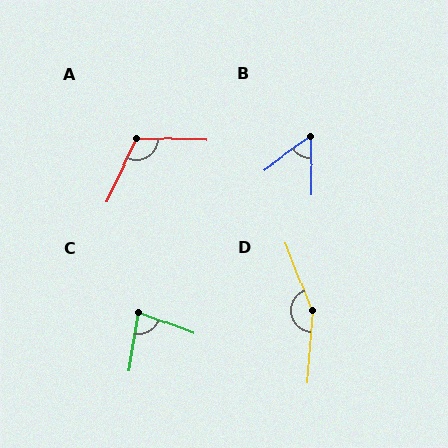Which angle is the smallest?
B, at approximately 54 degrees.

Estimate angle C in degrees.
Approximately 78 degrees.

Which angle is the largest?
D, at approximately 155 degrees.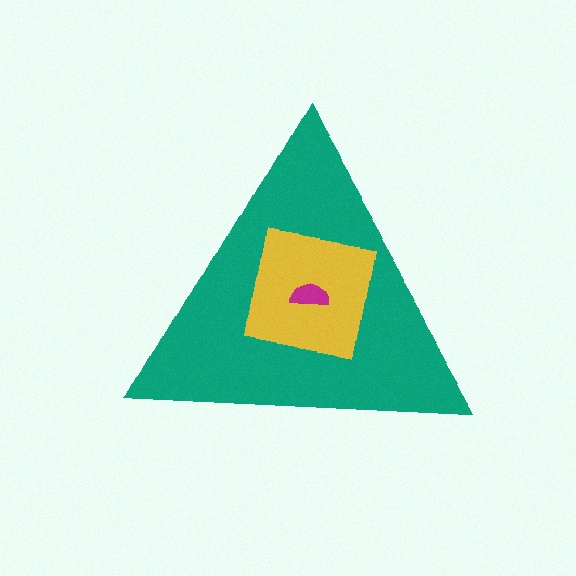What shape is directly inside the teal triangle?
The yellow square.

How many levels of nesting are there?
3.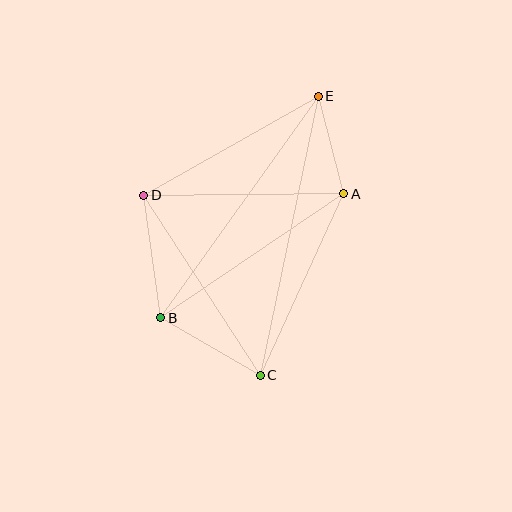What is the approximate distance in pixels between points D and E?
The distance between D and E is approximately 200 pixels.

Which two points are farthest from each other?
Points C and E are farthest from each other.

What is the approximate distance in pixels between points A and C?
The distance between A and C is approximately 200 pixels.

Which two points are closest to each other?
Points A and E are closest to each other.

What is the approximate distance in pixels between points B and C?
The distance between B and C is approximately 115 pixels.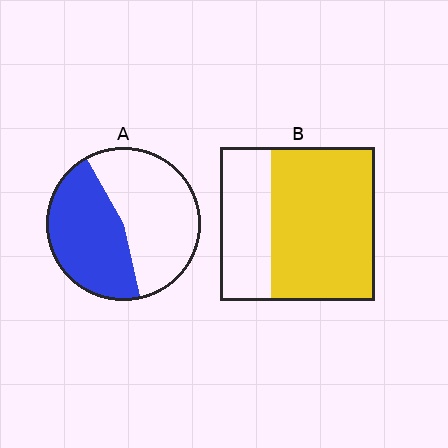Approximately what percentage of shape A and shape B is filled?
A is approximately 45% and B is approximately 65%.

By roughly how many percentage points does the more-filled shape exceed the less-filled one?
By roughly 20 percentage points (B over A).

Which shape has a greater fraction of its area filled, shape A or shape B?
Shape B.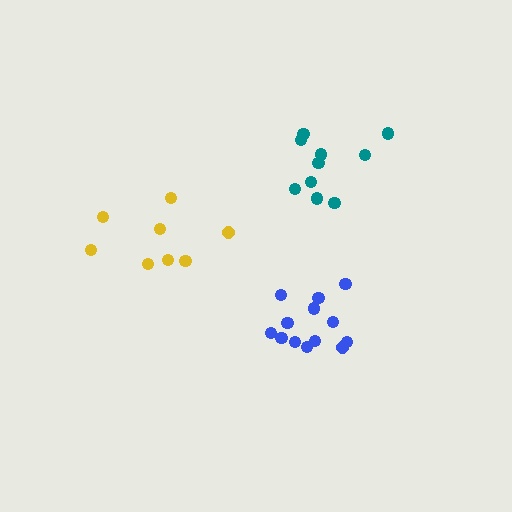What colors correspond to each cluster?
The clusters are colored: yellow, teal, blue.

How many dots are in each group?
Group 1: 8 dots, Group 2: 10 dots, Group 3: 13 dots (31 total).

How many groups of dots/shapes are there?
There are 3 groups.